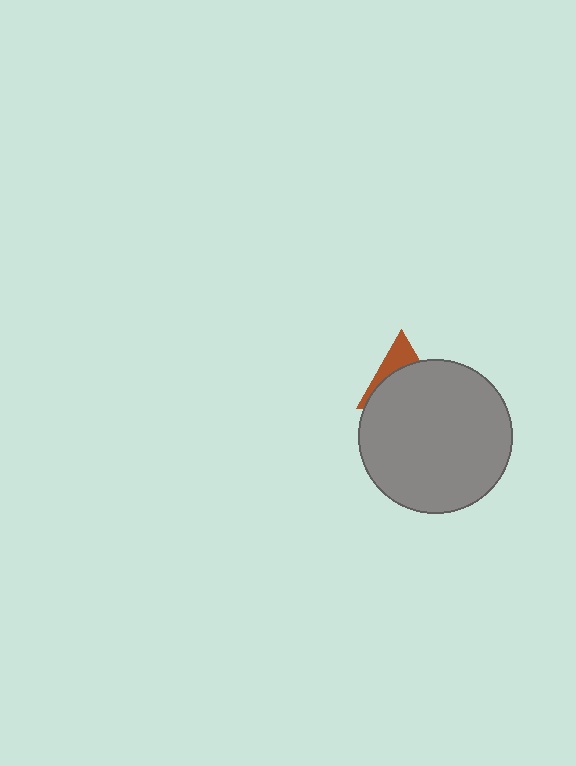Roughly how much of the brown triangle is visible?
A small part of it is visible (roughly 31%).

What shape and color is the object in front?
The object in front is a gray circle.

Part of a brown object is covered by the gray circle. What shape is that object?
It is a triangle.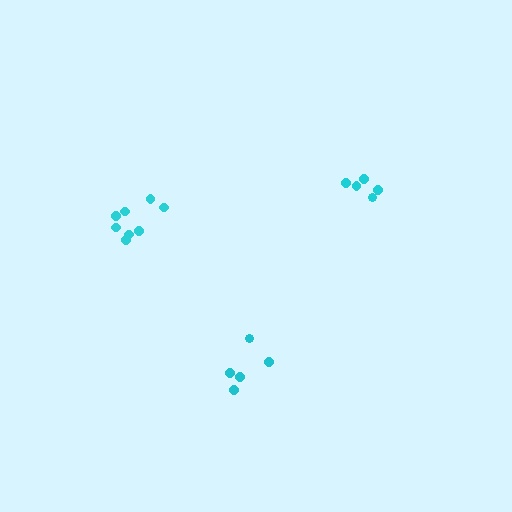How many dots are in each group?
Group 1: 5 dots, Group 2: 5 dots, Group 3: 8 dots (18 total).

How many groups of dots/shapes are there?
There are 3 groups.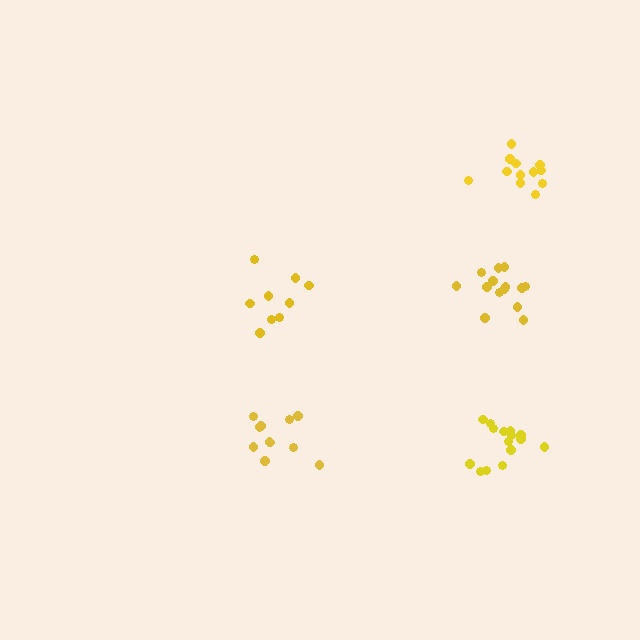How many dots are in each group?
Group 1: 14 dots, Group 2: 12 dots, Group 3: 9 dots, Group 4: 11 dots, Group 5: 15 dots (61 total).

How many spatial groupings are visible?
There are 5 spatial groupings.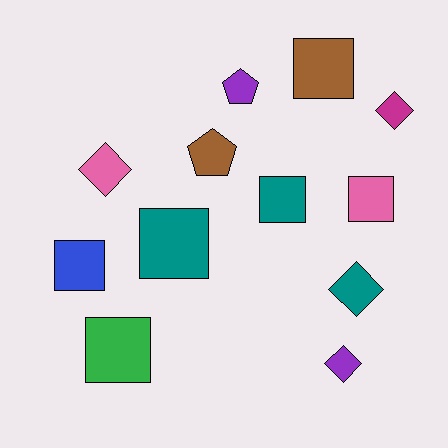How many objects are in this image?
There are 12 objects.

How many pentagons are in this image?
There are 2 pentagons.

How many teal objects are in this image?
There are 3 teal objects.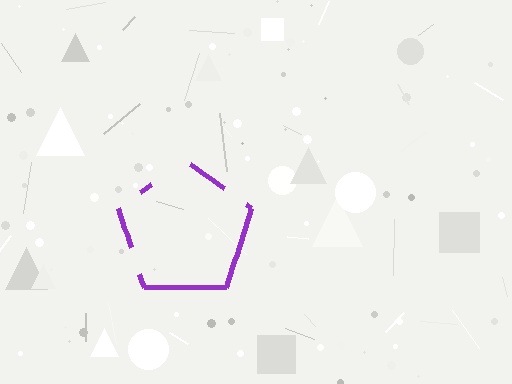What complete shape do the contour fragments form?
The contour fragments form a pentagon.